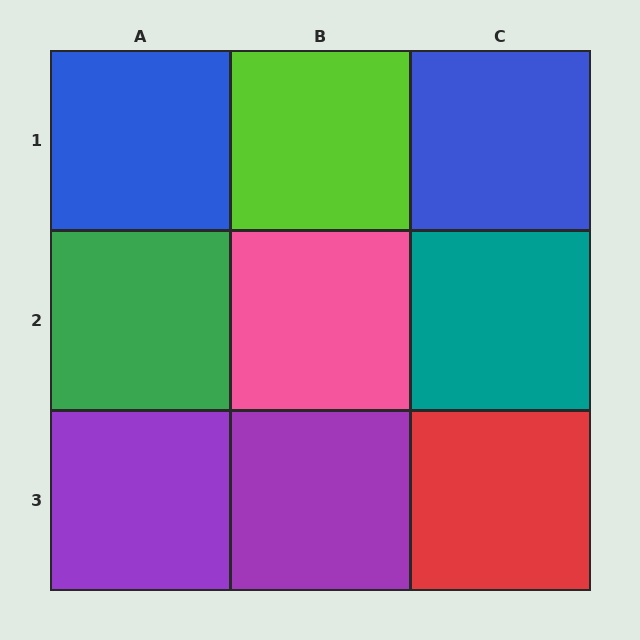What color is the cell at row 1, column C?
Blue.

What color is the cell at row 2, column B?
Pink.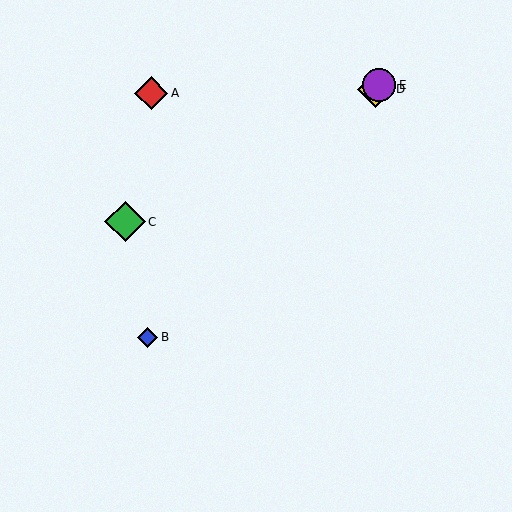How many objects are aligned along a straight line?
3 objects (B, D, E) are aligned along a straight line.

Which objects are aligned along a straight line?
Objects B, D, E are aligned along a straight line.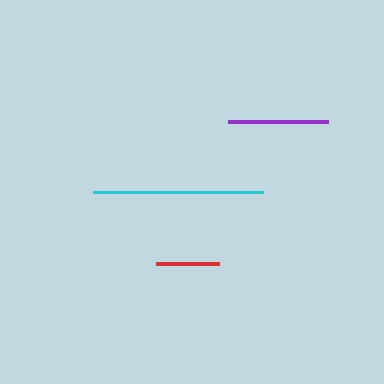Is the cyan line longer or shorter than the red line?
The cyan line is longer than the red line.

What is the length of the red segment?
The red segment is approximately 63 pixels long.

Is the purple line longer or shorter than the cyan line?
The cyan line is longer than the purple line.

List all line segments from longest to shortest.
From longest to shortest: cyan, purple, red.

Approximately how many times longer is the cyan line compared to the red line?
The cyan line is approximately 2.7 times the length of the red line.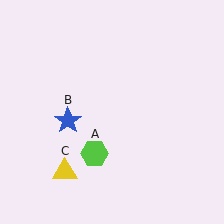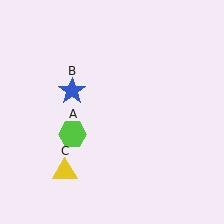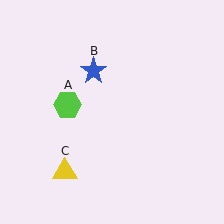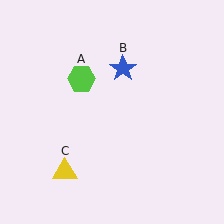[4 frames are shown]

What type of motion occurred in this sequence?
The lime hexagon (object A), blue star (object B) rotated clockwise around the center of the scene.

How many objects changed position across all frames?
2 objects changed position: lime hexagon (object A), blue star (object B).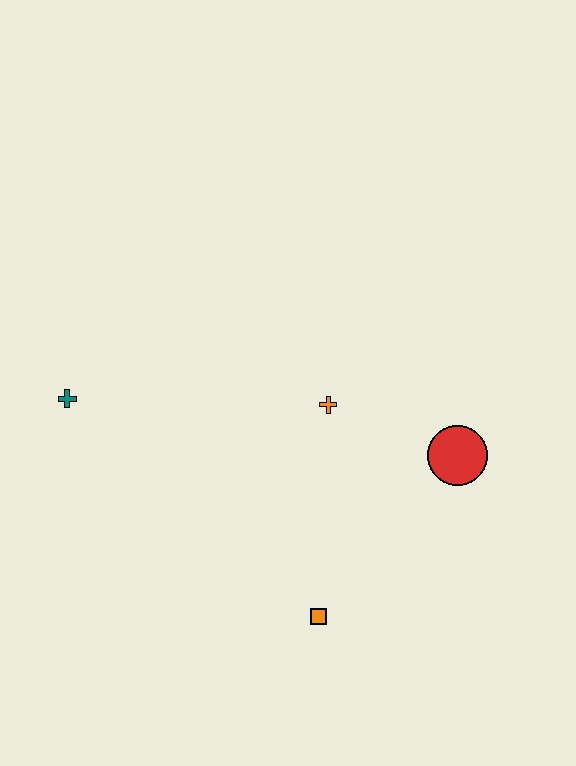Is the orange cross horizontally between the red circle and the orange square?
Yes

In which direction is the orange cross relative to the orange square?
The orange cross is above the orange square.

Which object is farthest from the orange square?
The teal cross is farthest from the orange square.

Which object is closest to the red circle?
The orange cross is closest to the red circle.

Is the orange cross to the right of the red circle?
No